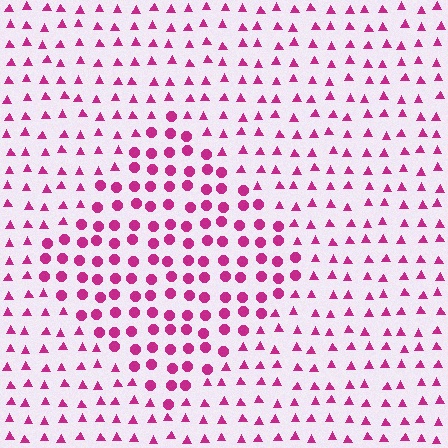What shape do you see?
I see a diamond.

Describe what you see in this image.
The image is filled with small magenta elements arranged in a uniform grid. A diamond-shaped region contains circles, while the surrounding area contains triangles. The boundary is defined purely by the change in element shape.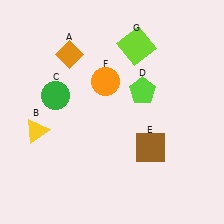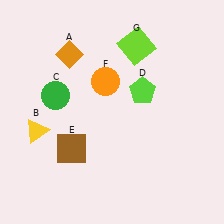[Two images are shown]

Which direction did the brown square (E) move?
The brown square (E) moved left.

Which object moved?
The brown square (E) moved left.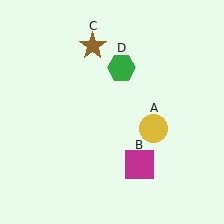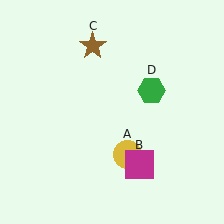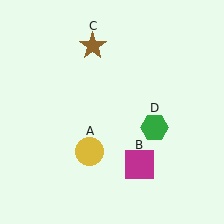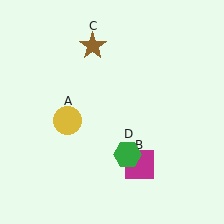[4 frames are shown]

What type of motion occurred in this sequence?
The yellow circle (object A), green hexagon (object D) rotated clockwise around the center of the scene.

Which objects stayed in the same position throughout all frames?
Magenta square (object B) and brown star (object C) remained stationary.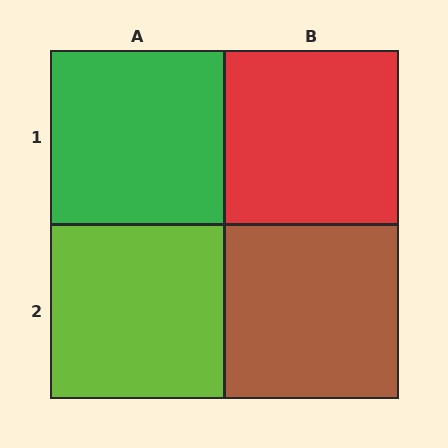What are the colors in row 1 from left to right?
Green, red.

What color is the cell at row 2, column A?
Lime.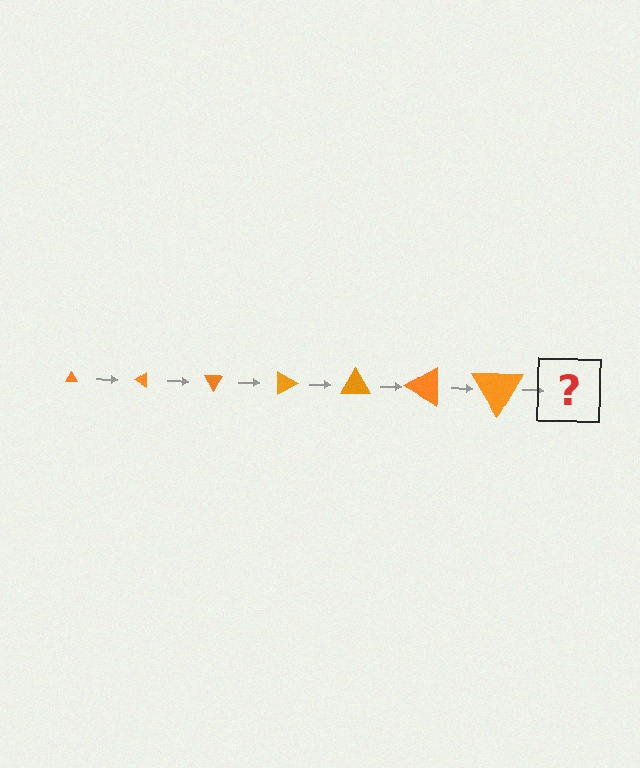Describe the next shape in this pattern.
It should be a triangle, larger than the previous one and rotated 210 degrees from the start.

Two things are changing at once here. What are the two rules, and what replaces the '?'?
The two rules are that the triangle grows larger each step and it rotates 30 degrees each step. The '?' should be a triangle, larger than the previous one and rotated 210 degrees from the start.